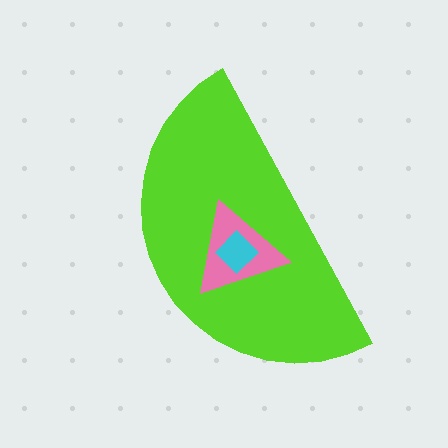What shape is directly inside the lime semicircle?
The pink triangle.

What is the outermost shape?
The lime semicircle.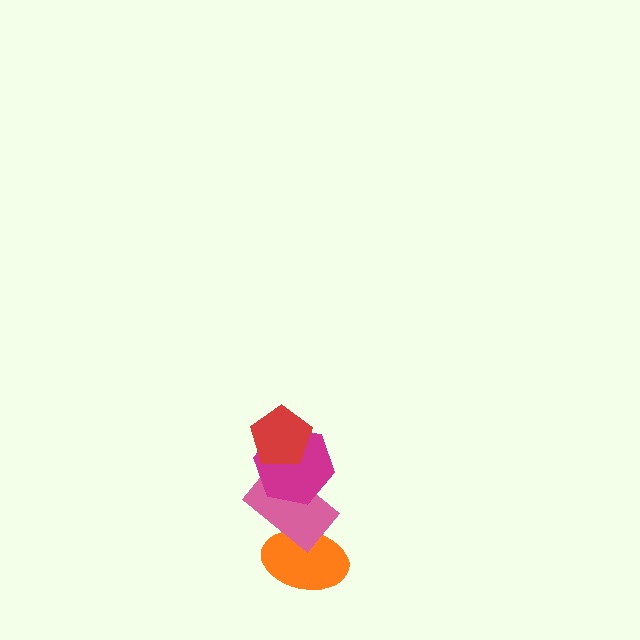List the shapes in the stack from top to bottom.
From top to bottom: the red pentagon, the magenta hexagon, the pink rectangle, the orange ellipse.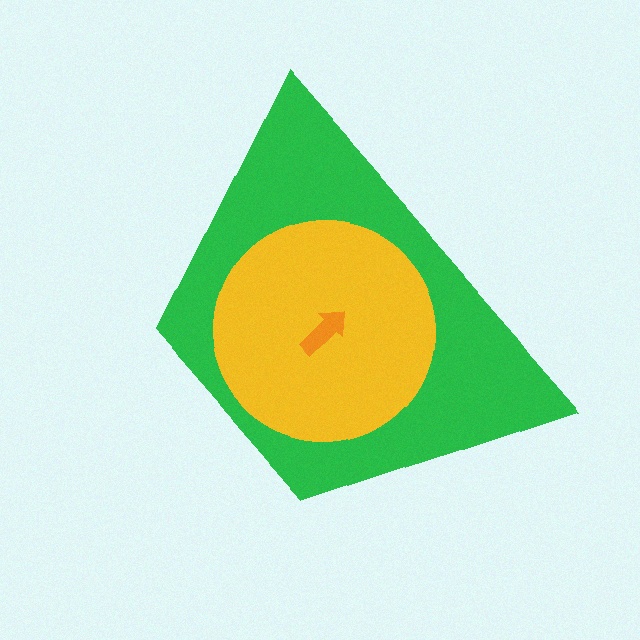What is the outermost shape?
The green trapezoid.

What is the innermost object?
The orange arrow.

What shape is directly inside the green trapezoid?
The yellow circle.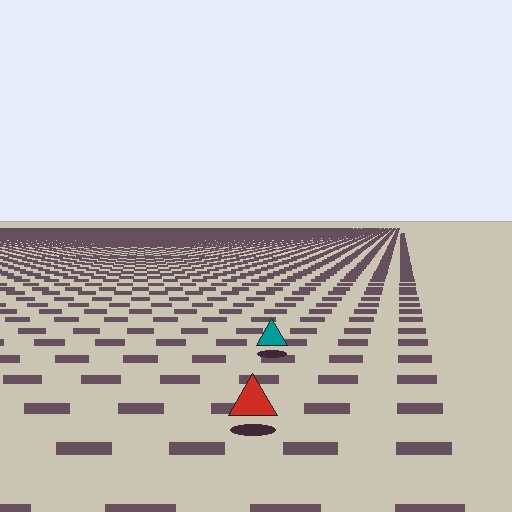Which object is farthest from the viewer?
The teal triangle is farthest from the viewer. It appears smaller and the ground texture around it is denser.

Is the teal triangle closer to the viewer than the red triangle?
No. The red triangle is closer — you can tell from the texture gradient: the ground texture is coarser near it.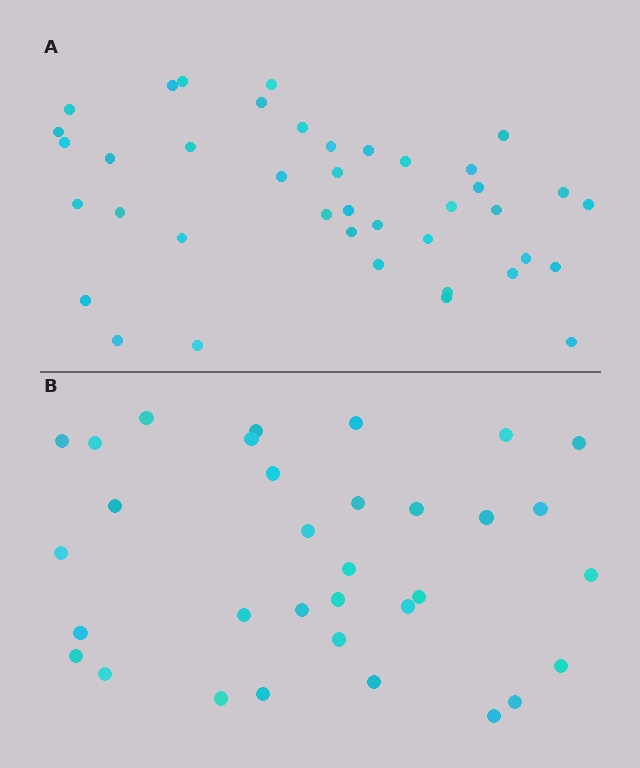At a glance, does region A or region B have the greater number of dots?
Region A (the top region) has more dots.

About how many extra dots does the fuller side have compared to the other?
Region A has roughly 8 or so more dots than region B.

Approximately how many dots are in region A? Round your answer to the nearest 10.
About 40 dots.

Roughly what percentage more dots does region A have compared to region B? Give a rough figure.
About 20% more.